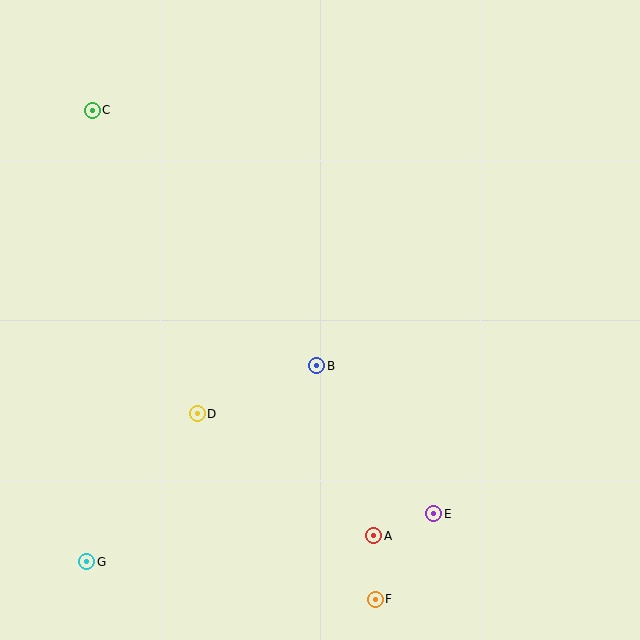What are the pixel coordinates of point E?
Point E is at (434, 514).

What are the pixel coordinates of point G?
Point G is at (87, 562).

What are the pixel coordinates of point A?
Point A is at (374, 536).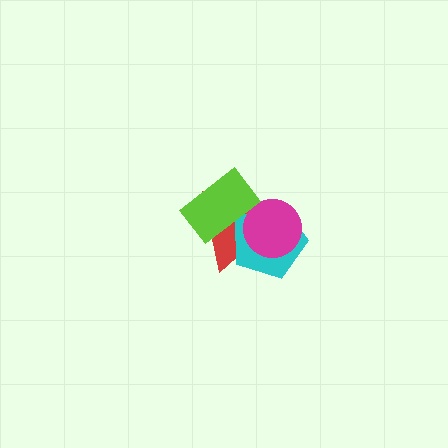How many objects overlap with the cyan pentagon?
3 objects overlap with the cyan pentagon.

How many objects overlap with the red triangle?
3 objects overlap with the red triangle.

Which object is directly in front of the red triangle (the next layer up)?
The cyan pentagon is directly in front of the red triangle.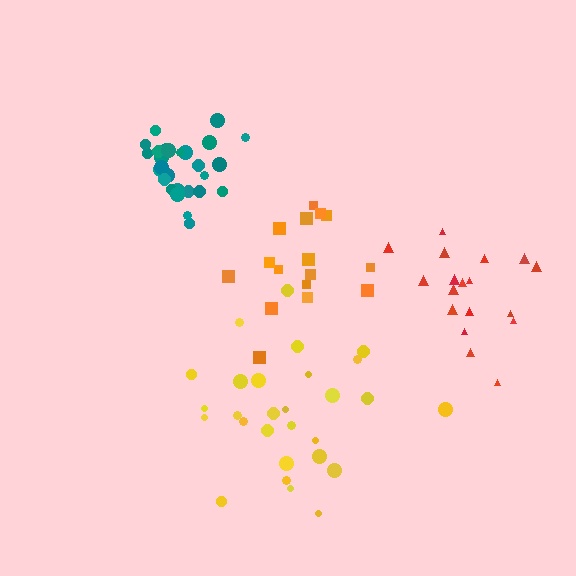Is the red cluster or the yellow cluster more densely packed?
Red.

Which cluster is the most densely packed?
Teal.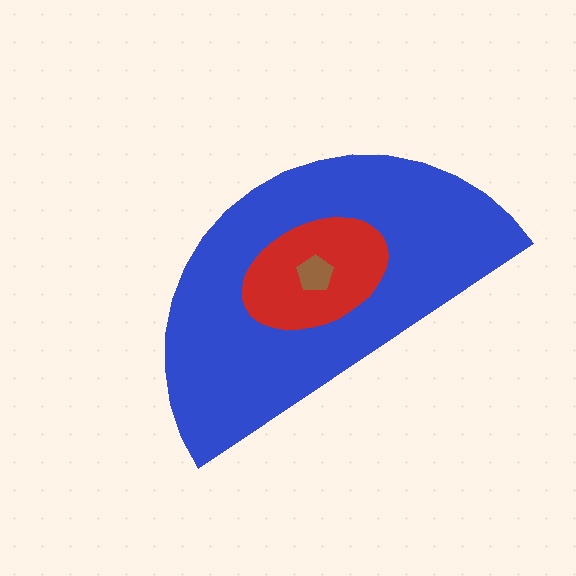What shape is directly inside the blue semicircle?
The red ellipse.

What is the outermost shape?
The blue semicircle.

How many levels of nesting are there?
3.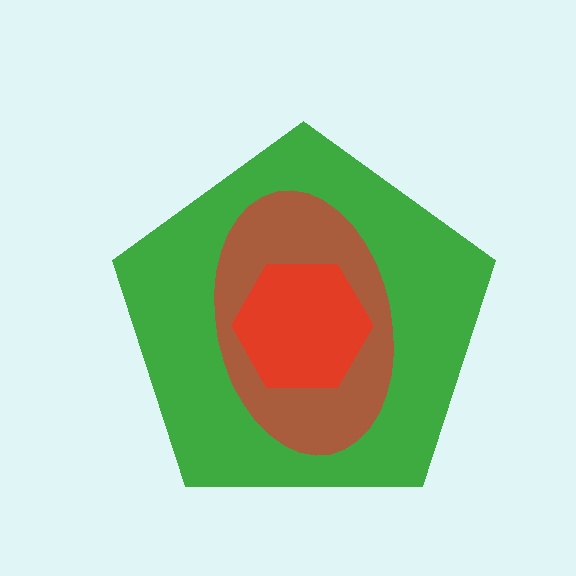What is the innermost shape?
The red hexagon.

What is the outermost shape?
The green pentagon.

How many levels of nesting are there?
3.